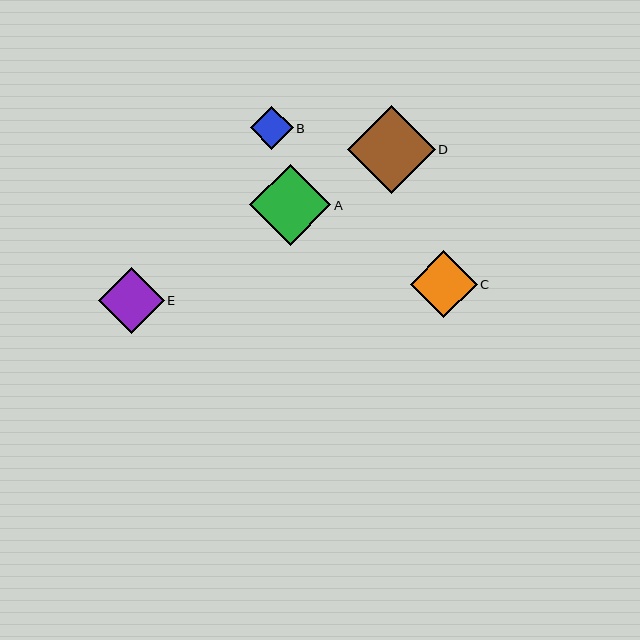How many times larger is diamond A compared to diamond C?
Diamond A is approximately 1.2 times the size of diamond C.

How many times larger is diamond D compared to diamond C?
Diamond D is approximately 1.3 times the size of diamond C.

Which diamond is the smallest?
Diamond B is the smallest with a size of approximately 43 pixels.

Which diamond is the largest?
Diamond D is the largest with a size of approximately 88 pixels.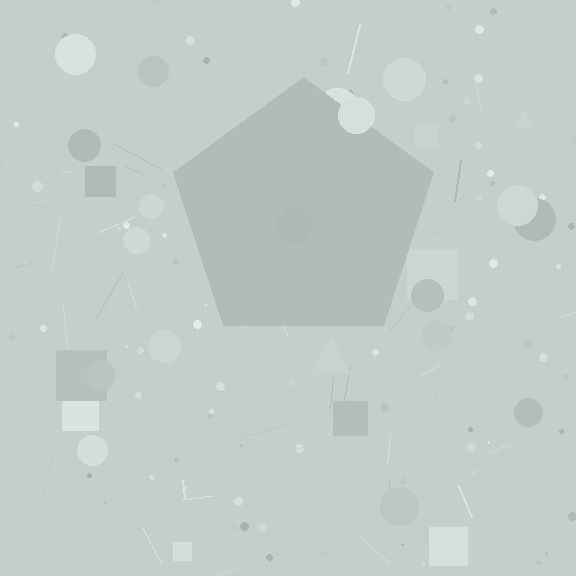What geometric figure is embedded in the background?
A pentagon is embedded in the background.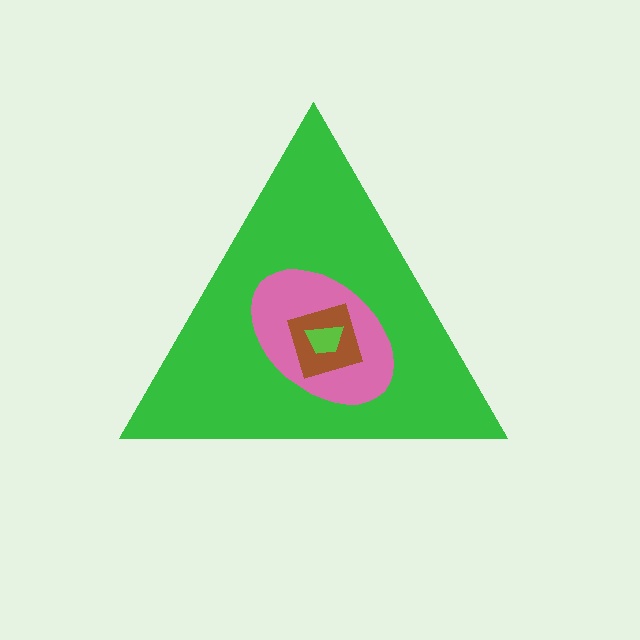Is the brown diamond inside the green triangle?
Yes.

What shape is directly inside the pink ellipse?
The brown diamond.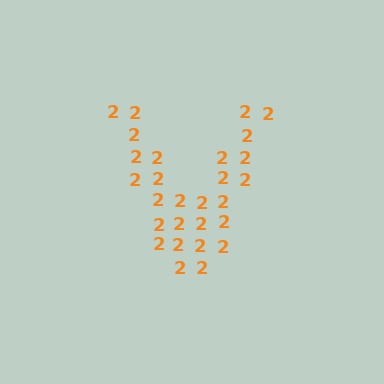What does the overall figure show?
The overall figure shows the letter V.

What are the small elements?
The small elements are digit 2's.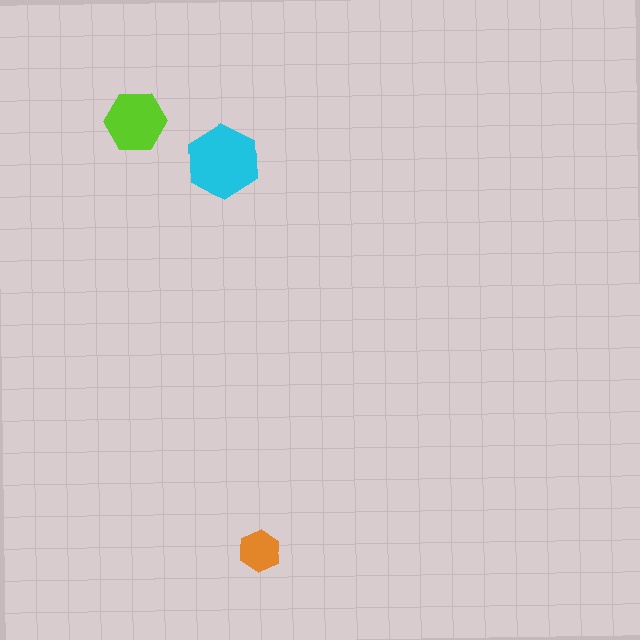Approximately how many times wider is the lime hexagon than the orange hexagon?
About 1.5 times wider.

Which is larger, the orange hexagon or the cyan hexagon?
The cyan one.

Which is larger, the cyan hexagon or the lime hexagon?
The cyan one.